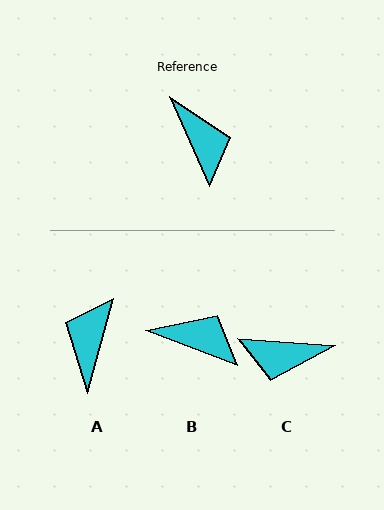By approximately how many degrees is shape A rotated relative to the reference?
Approximately 140 degrees counter-clockwise.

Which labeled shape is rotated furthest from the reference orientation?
A, about 140 degrees away.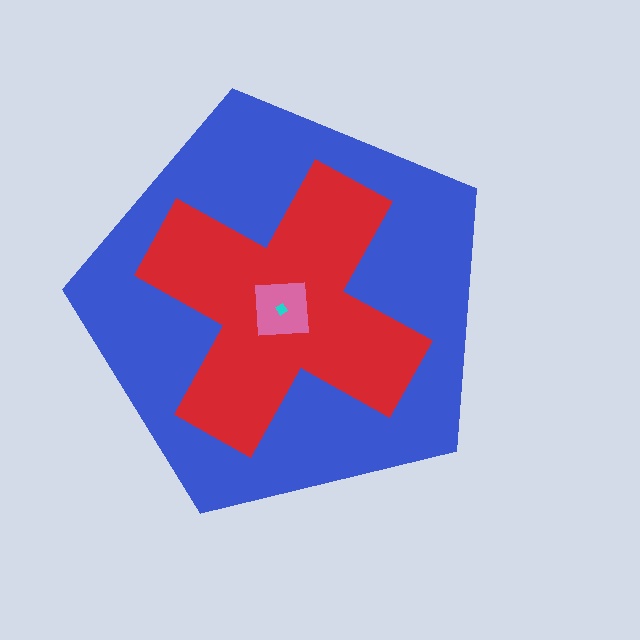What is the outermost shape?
The blue pentagon.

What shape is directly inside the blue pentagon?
The red cross.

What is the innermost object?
The cyan diamond.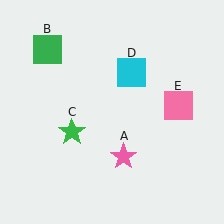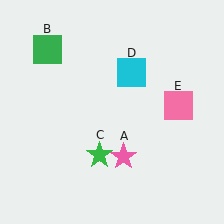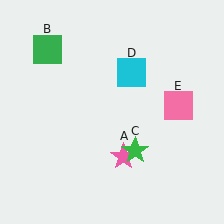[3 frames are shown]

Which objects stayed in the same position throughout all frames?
Pink star (object A) and green square (object B) and cyan square (object D) and pink square (object E) remained stationary.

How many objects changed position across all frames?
1 object changed position: green star (object C).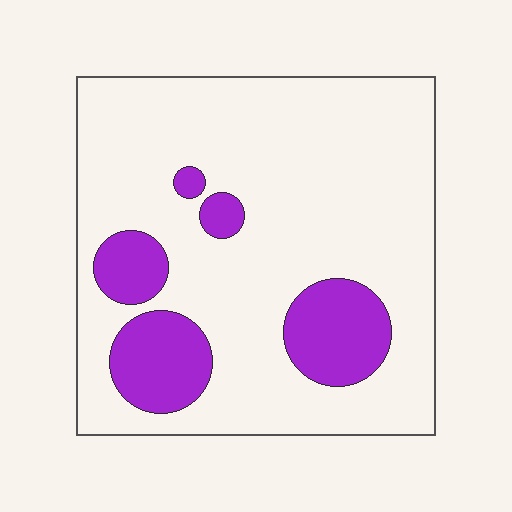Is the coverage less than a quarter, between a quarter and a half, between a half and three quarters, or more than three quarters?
Less than a quarter.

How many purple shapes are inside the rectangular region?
5.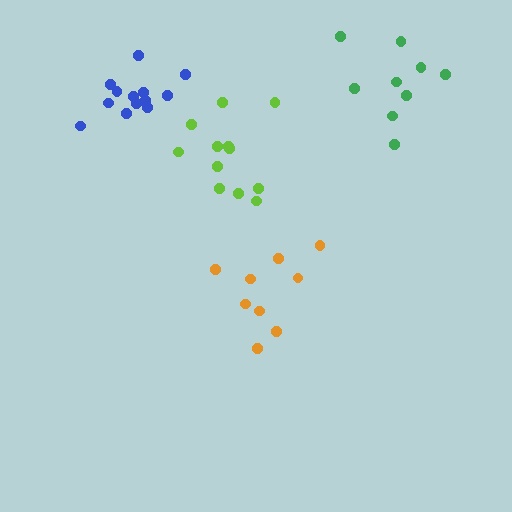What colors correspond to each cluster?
The clusters are colored: orange, lime, blue, green.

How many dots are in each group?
Group 1: 9 dots, Group 2: 12 dots, Group 3: 13 dots, Group 4: 9 dots (43 total).